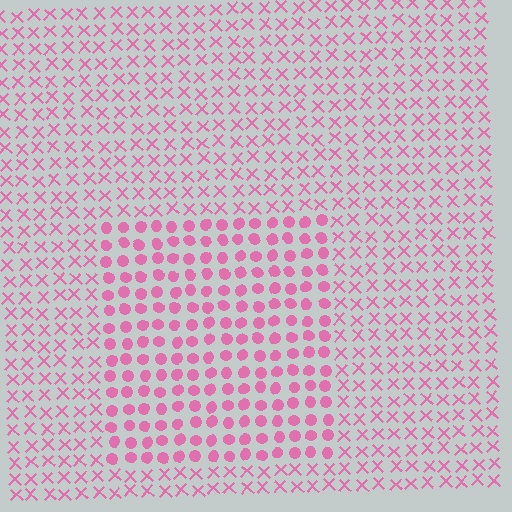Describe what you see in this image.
The image is filled with small pink elements arranged in a uniform grid. A rectangle-shaped region contains circles, while the surrounding area contains X marks. The boundary is defined purely by the change in element shape.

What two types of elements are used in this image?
The image uses circles inside the rectangle region and X marks outside it.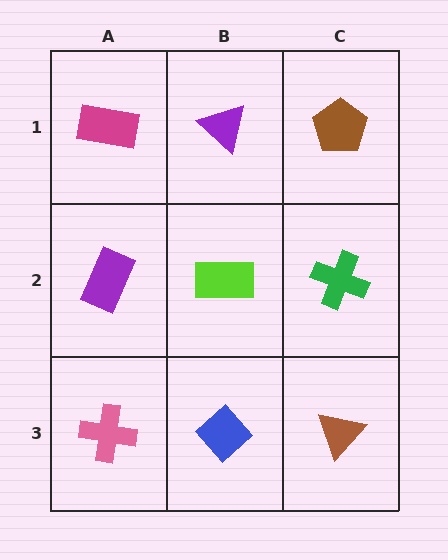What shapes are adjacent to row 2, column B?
A purple triangle (row 1, column B), a blue diamond (row 3, column B), a purple rectangle (row 2, column A), a green cross (row 2, column C).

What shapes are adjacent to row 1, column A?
A purple rectangle (row 2, column A), a purple triangle (row 1, column B).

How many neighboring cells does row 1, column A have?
2.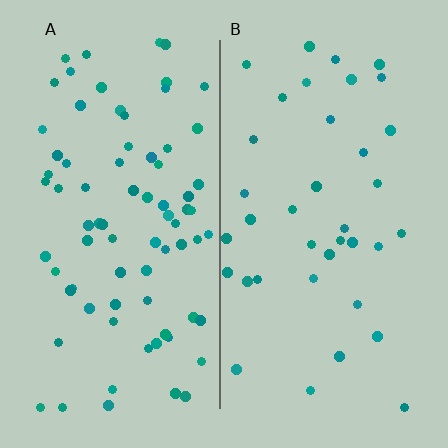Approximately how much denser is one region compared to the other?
Approximately 2.1× — region A over region B.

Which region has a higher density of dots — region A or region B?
A (the left).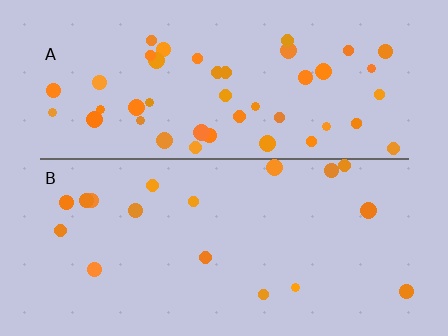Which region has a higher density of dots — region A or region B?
A (the top).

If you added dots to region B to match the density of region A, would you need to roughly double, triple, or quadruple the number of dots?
Approximately triple.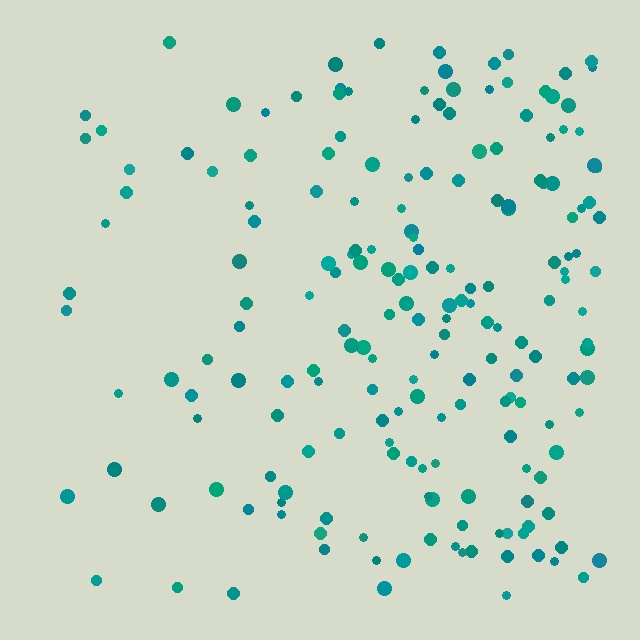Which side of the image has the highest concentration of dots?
The right.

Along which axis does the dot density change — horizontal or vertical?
Horizontal.